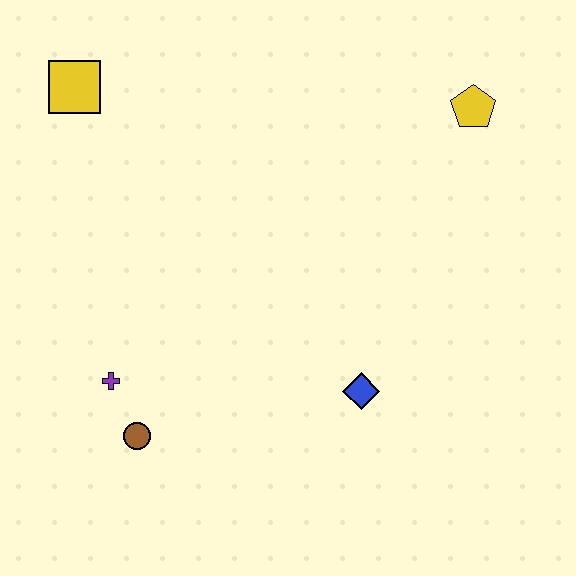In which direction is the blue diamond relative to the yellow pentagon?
The blue diamond is below the yellow pentagon.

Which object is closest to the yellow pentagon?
The blue diamond is closest to the yellow pentagon.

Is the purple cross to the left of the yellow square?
No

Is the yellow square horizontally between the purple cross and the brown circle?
No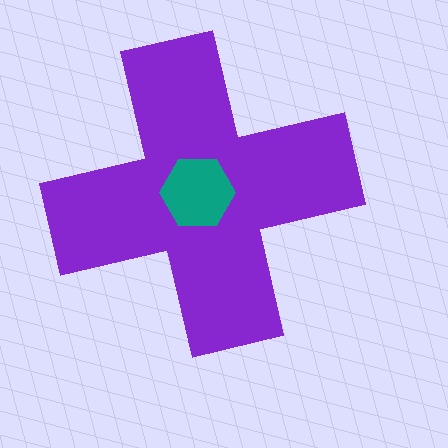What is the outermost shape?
The purple cross.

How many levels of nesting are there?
2.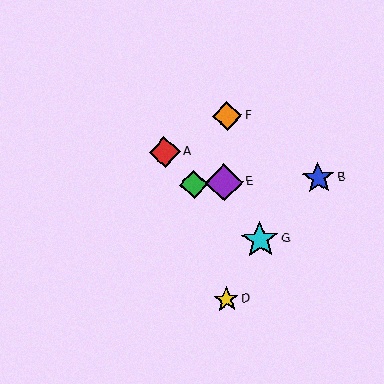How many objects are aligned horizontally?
3 objects (B, C, E) are aligned horizontally.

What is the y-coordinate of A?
Object A is at y≈152.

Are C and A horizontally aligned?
No, C is at y≈184 and A is at y≈152.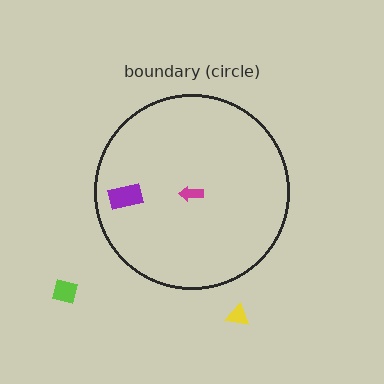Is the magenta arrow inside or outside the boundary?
Inside.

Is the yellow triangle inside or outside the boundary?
Outside.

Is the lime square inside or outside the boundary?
Outside.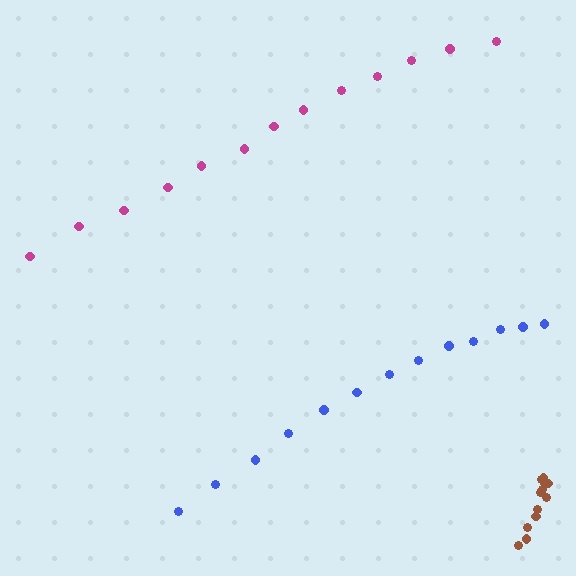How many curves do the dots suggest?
There are 3 distinct paths.